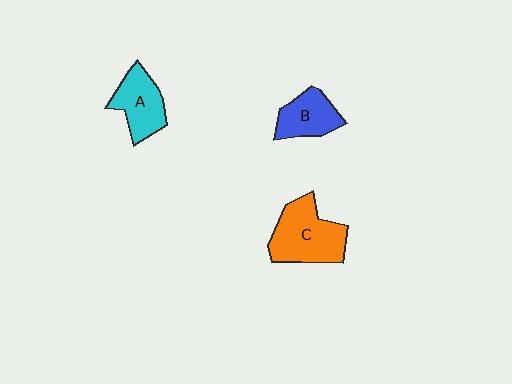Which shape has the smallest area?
Shape B (blue).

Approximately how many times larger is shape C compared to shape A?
Approximately 1.4 times.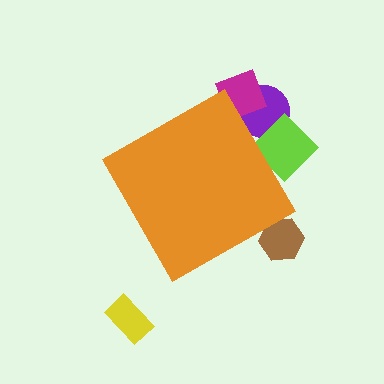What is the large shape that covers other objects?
An orange diamond.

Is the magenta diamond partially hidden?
Yes, the magenta diamond is partially hidden behind the orange diamond.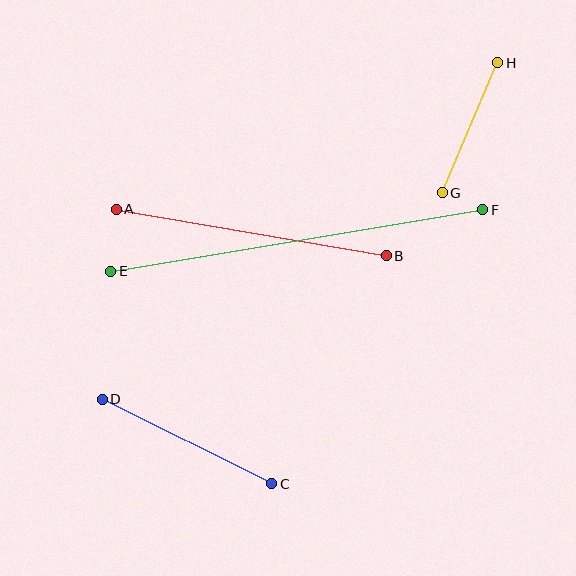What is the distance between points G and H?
The distance is approximately 141 pixels.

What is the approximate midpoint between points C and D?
The midpoint is at approximately (187, 441) pixels.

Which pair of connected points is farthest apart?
Points E and F are farthest apart.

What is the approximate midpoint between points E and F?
The midpoint is at approximately (297, 240) pixels.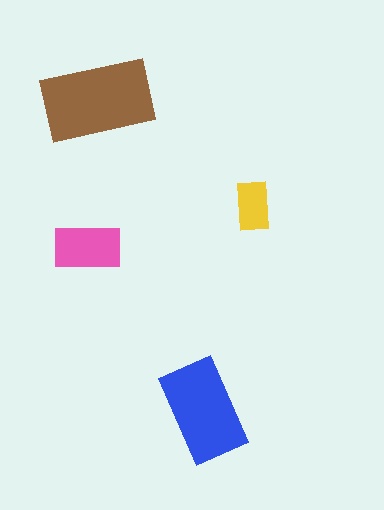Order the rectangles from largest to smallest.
the brown one, the blue one, the pink one, the yellow one.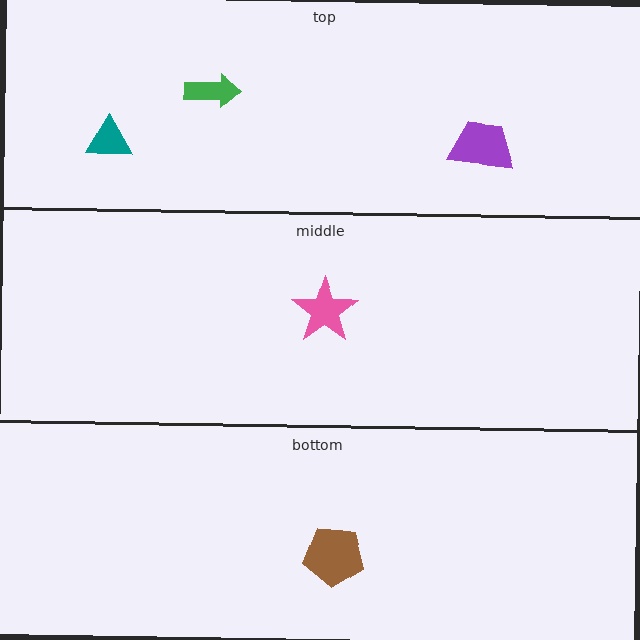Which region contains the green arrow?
The top region.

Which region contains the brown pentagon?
The bottom region.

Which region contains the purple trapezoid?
The top region.